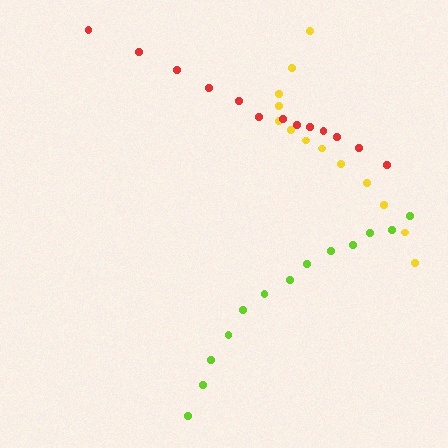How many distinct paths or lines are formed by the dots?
There are 3 distinct paths.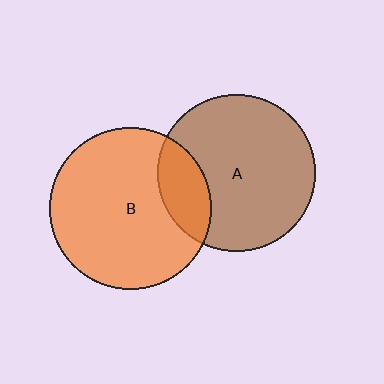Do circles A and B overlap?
Yes.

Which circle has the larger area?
Circle B (orange).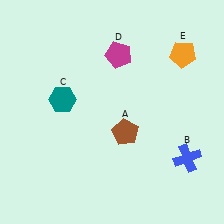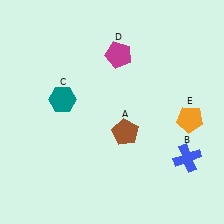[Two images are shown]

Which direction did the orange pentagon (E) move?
The orange pentagon (E) moved down.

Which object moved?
The orange pentagon (E) moved down.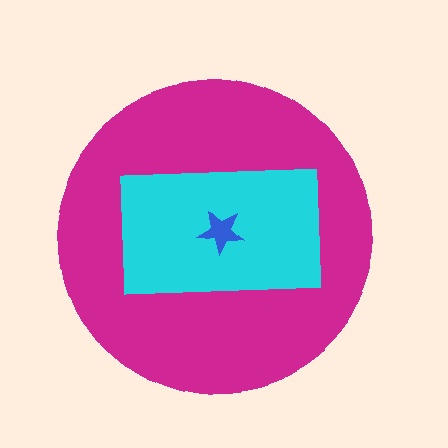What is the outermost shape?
The magenta circle.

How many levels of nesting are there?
3.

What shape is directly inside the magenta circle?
The cyan rectangle.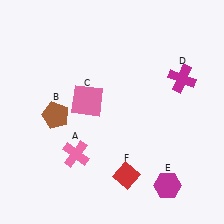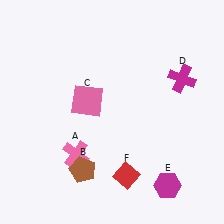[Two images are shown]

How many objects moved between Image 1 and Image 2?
1 object moved between the two images.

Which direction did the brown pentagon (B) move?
The brown pentagon (B) moved down.